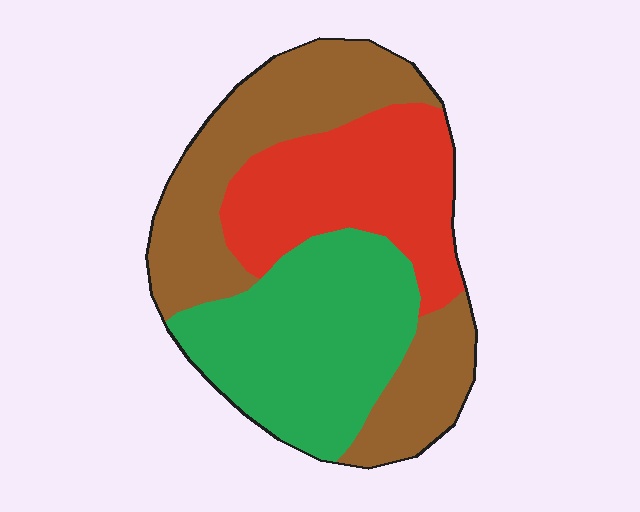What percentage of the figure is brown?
Brown takes up about three eighths (3/8) of the figure.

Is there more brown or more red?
Brown.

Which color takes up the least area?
Red, at roughly 30%.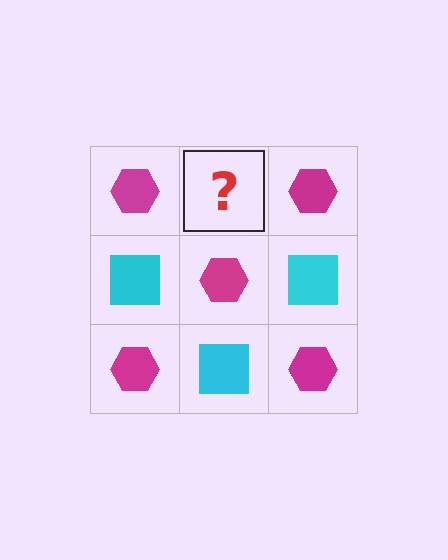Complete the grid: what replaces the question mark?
The question mark should be replaced with a cyan square.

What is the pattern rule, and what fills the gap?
The rule is that it alternates magenta hexagon and cyan square in a checkerboard pattern. The gap should be filled with a cyan square.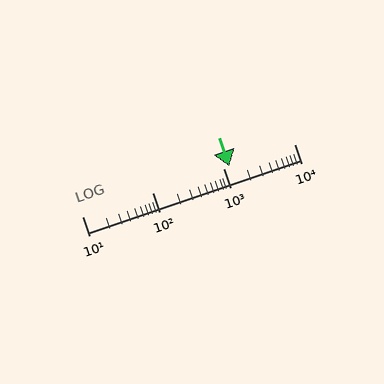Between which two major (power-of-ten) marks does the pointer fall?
The pointer is between 1000 and 10000.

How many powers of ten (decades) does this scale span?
The scale spans 3 decades, from 10 to 10000.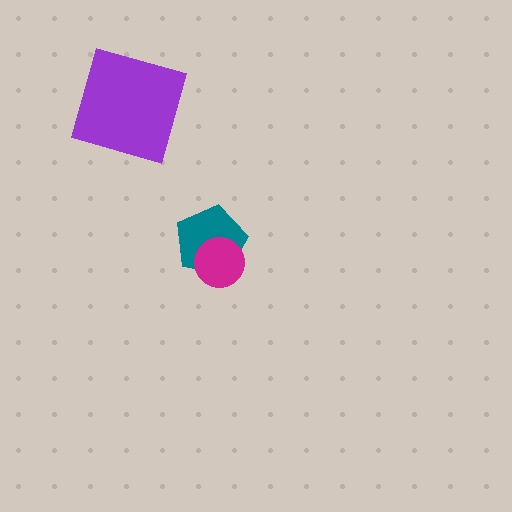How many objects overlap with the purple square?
0 objects overlap with the purple square.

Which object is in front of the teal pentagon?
The magenta circle is in front of the teal pentagon.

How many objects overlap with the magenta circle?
1 object overlaps with the magenta circle.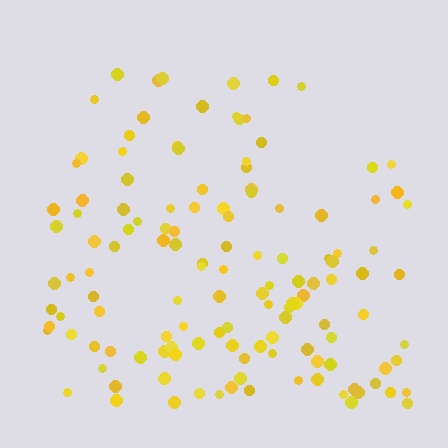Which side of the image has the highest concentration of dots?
The bottom.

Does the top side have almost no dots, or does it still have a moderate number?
Still a moderate number, just noticeably fewer than the bottom.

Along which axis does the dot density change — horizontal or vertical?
Vertical.